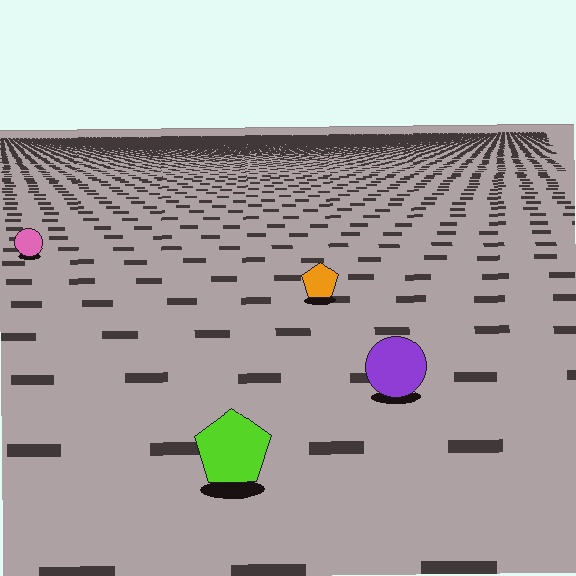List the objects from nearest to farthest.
From nearest to farthest: the lime pentagon, the purple circle, the orange pentagon, the pink circle.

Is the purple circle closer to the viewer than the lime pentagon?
No. The lime pentagon is closer — you can tell from the texture gradient: the ground texture is coarser near it.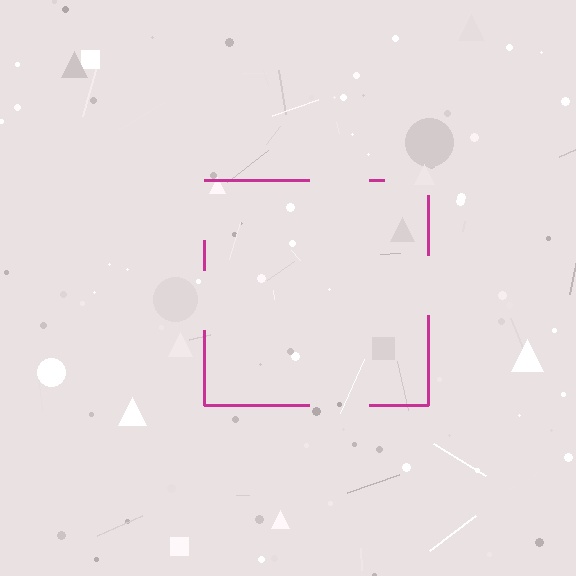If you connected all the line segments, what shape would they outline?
They would outline a square.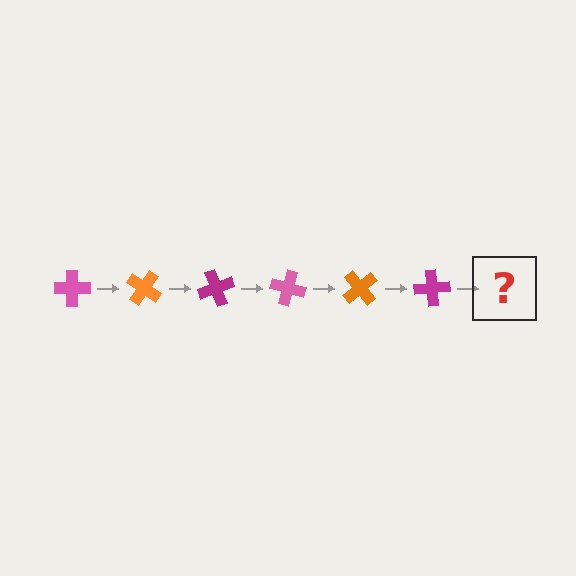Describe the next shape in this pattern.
It should be a pink cross, rotated 210 degrees from the start.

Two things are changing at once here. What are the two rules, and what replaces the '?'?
The two rules are that it rotates 35 degrees each step and the color cycles through pink, orange, and magenta. The '?' should be a pink cross, rotated 210 degrees from the start.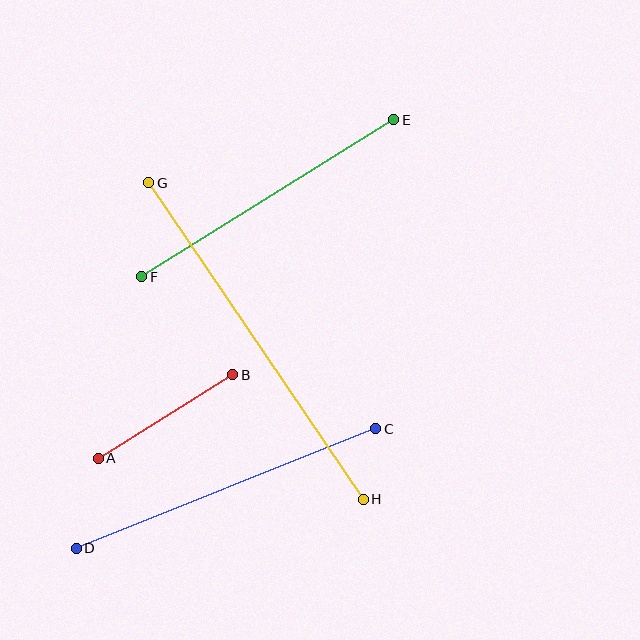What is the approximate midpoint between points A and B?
The midpoint is at approximately (165, 417) pixels.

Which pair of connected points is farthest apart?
Points G and H are farthest apart.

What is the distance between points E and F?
The distance is approximately 297 pixels.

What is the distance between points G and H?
The distance is approximately 383 pixels.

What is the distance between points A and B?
The distance is approximately 158 pixels.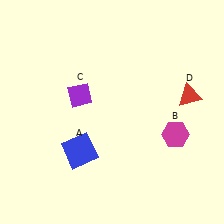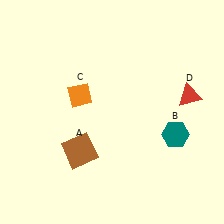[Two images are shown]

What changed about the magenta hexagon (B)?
In Image 1, B is magenta. In Image 2, it changed to teal.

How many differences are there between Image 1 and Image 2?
There are 3 differences between the two images.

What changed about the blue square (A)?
In Image 1, A is blue. In Image 2, it changed to brown.